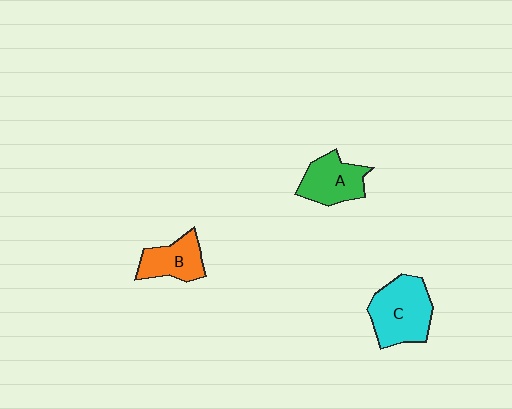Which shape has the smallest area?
Shape B (orange).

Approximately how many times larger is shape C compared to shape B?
Approximately 1.6 times.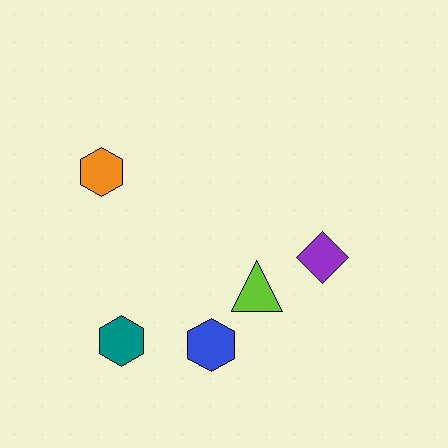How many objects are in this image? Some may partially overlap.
There are 5 objects.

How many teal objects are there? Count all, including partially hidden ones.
There is 1 teal object.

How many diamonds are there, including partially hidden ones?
There is 1 diamond.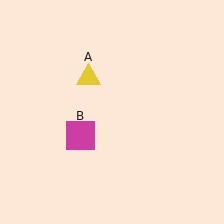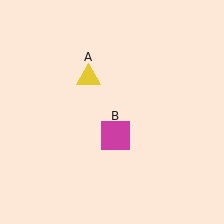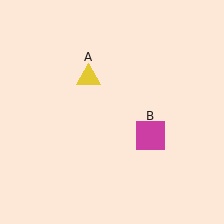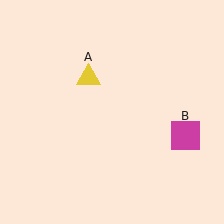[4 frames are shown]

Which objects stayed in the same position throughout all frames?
Yellow triangle (object A) remained stationary.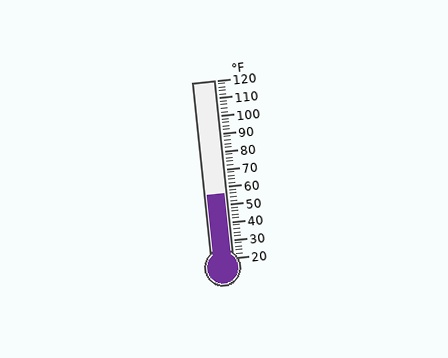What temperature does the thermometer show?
The thermometer shows approximately 56°F.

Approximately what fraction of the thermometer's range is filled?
The thermometer is filled to approximately 35% of its range.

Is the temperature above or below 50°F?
The temperature is above 50°F.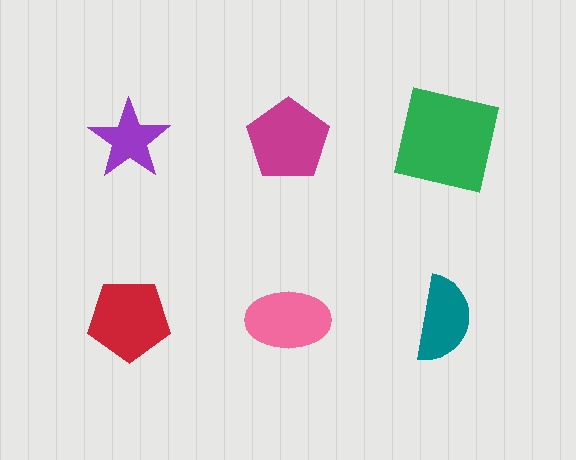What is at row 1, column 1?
A purple star.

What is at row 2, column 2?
A pink ellipse.